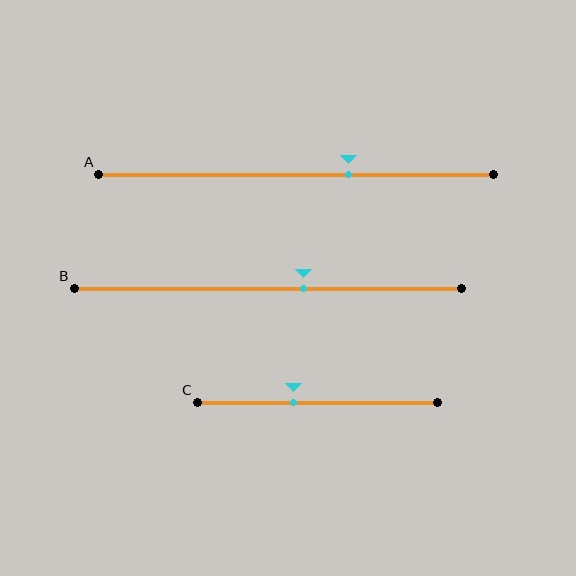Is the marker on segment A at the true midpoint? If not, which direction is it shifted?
No, the marker on segment A is shifted to the right by about 13% of the segment length.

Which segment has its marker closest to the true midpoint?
Segment B has its marker closest to the true midpoint.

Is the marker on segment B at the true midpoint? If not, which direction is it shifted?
No, the marker on segment B is shifted to the right by about 9% of the segment length.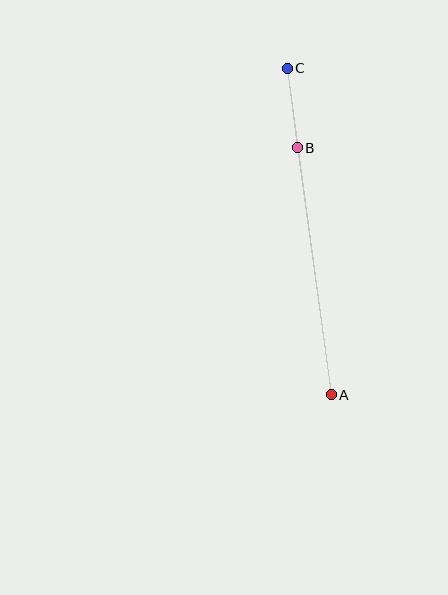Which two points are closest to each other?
Points B and C are closest to each other.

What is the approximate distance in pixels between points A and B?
The distance between A and B is approximately 249 pixels.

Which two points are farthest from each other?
Points A and C are farthest from each other.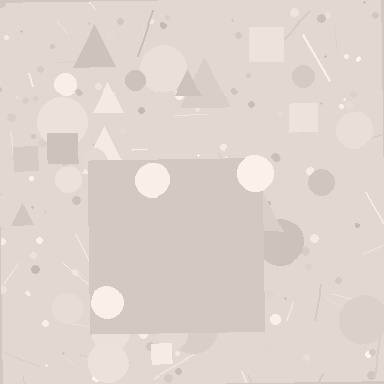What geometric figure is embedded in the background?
A square is embedded in the background.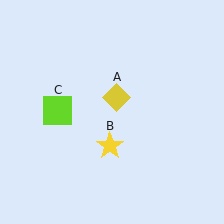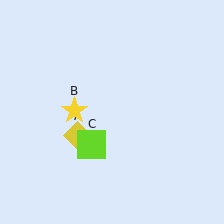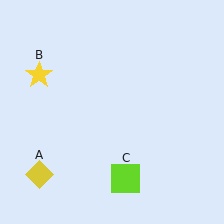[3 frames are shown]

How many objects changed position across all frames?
3 objects changed position: yellow diamond (object A), yellow star (object B), lime square (object C).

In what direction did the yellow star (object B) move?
The yellow star (object B) moved up and to the left.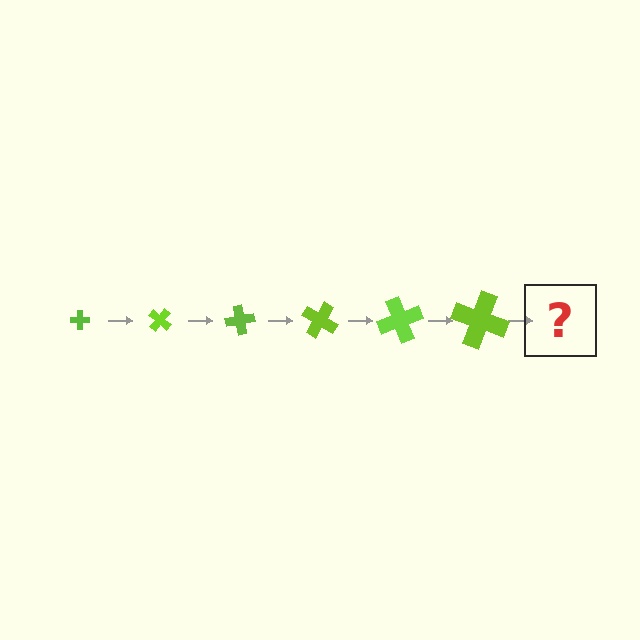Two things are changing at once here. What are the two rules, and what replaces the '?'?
The two rules are that the cross grows larger each step and it rotates 40 degrees each step. The '?' should be a cross, larger than the previous one and rotated 240 degrees from the start.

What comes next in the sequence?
The next element should be a cross, larger than the previous one and rotated 240 degrees from the start.